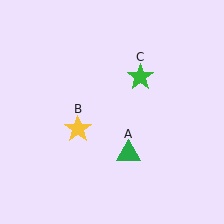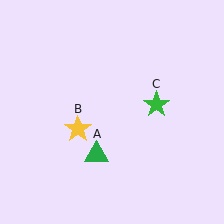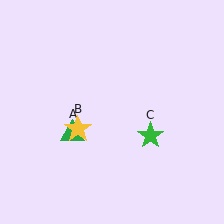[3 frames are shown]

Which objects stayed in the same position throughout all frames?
Yellow star (object B) remained stationary.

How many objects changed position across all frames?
2 objects changed position: green triangle (object A), green star (object C).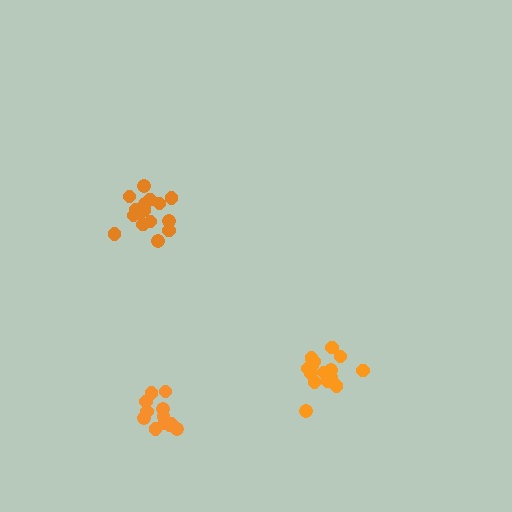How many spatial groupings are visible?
There are 3 spatial groupings.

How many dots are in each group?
Group 1: 16 dots, Group 2: 15 dots, Group 3: 12 dots (43 total).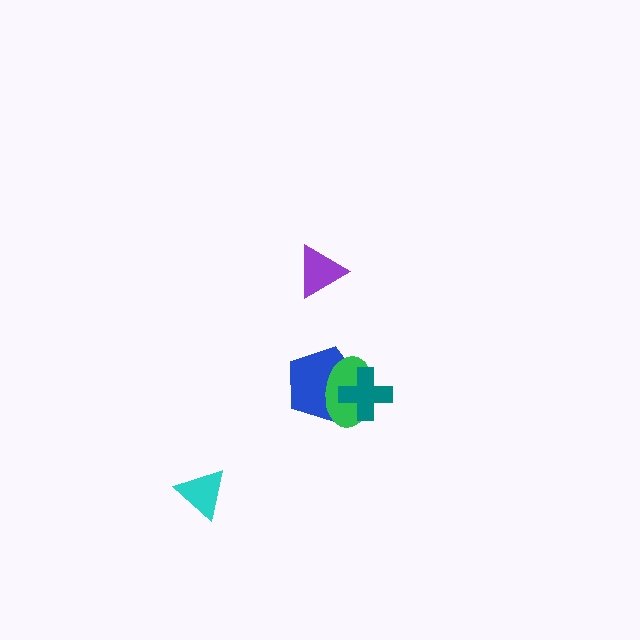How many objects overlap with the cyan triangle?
0 objects overlap with the cyan triangle.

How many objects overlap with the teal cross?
2 objects overlap with the teal cross.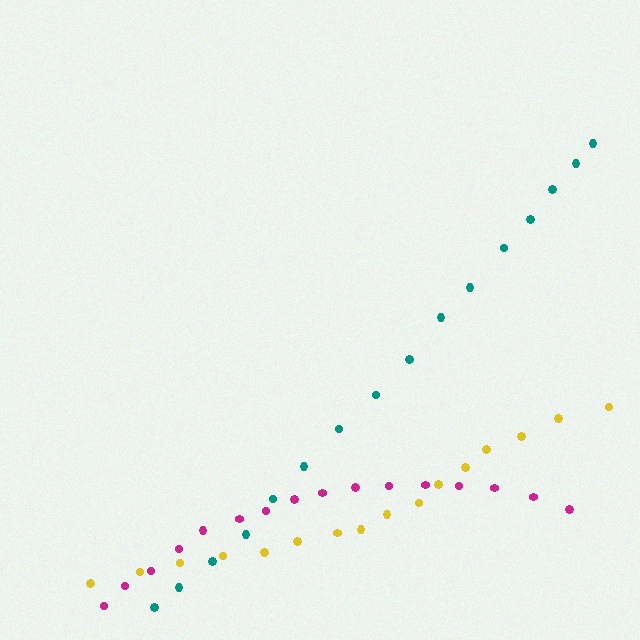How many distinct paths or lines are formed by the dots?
There are 3 distinct paths.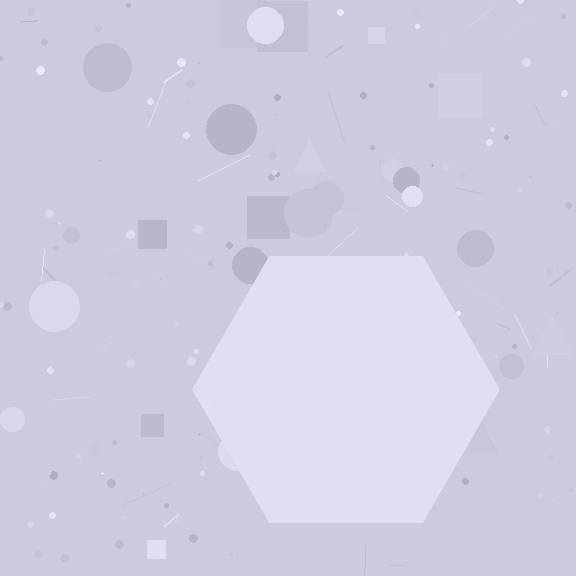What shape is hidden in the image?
A hexagon is hidden in the image.